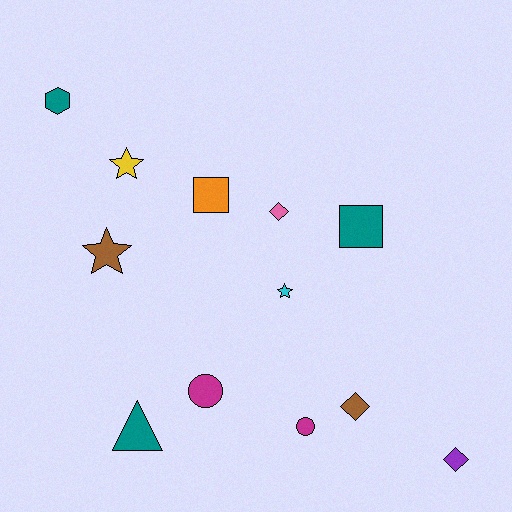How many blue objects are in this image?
There are no blue objects.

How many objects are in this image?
There are 12 objects.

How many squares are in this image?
There are 2 squares.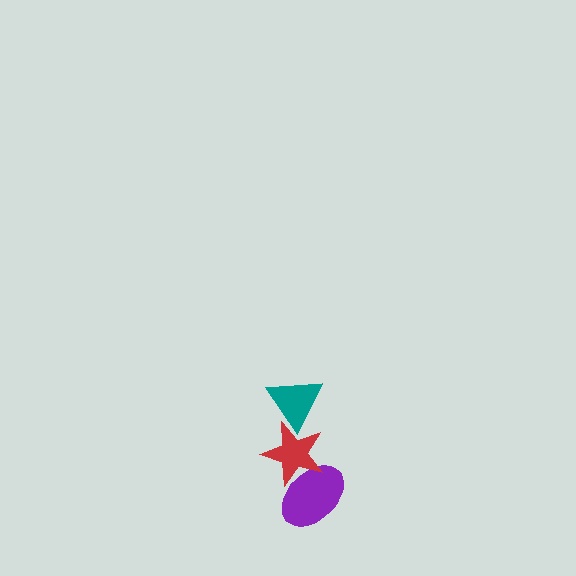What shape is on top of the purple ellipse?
The red star is on top of the purple ellipse.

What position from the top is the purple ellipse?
The purple ellipse is 3rd from the top.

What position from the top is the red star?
The red star is 2nd from the top.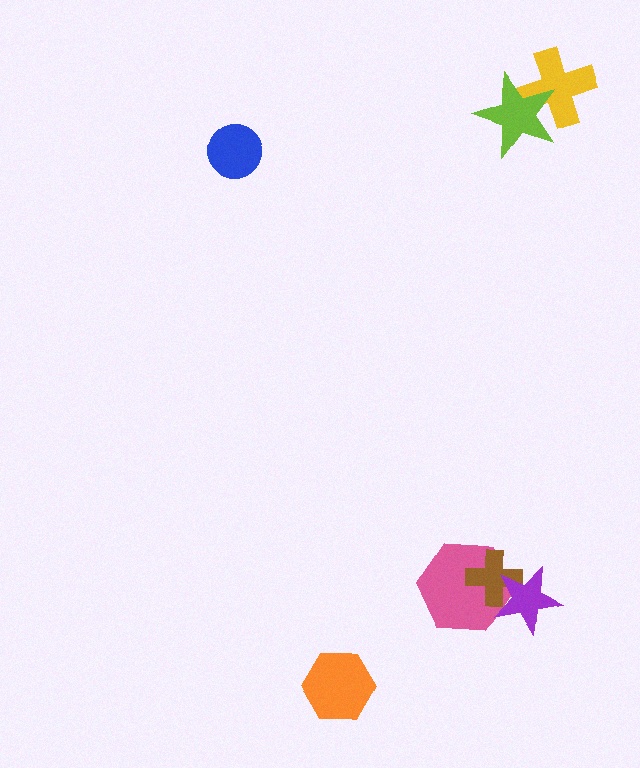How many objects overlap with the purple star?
2 objects overlap with the purple star.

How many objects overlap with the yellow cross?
1 object overlaps with the yellow cross.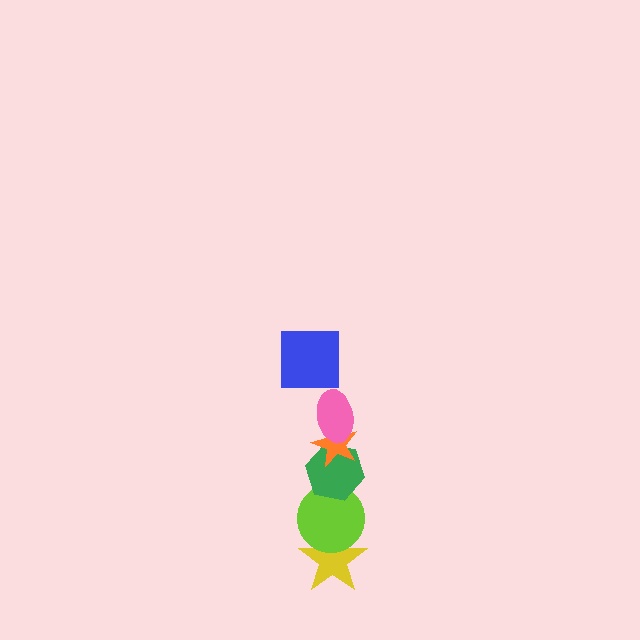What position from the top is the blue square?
The blue square is 1st from the top.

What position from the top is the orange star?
The orange star is 3rd from the top.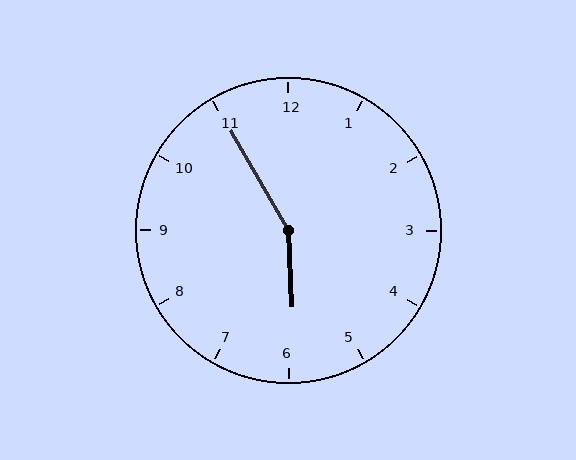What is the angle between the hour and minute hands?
Approximately 152 degrees.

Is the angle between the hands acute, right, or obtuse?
It is obtuse.